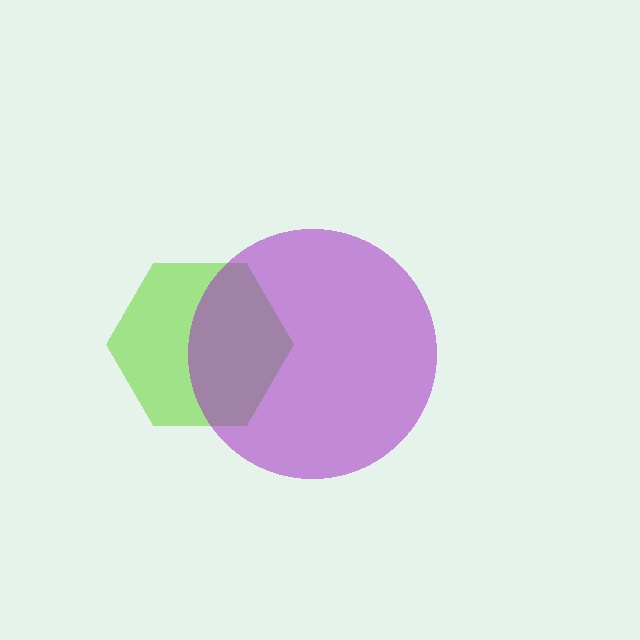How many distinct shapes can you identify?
There are 2 distinct shapes: a lime hexagon, a purple circle.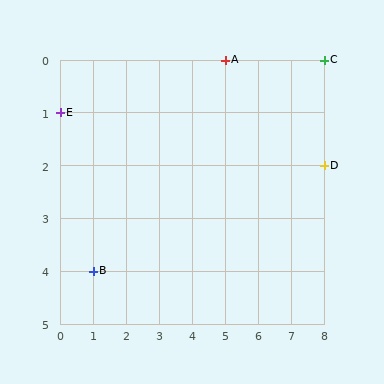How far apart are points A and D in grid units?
Points A and D are 3 columns and 2 rows apart (about 3.6 grid units diagonally).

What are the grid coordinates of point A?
Point A is at grid coordinates (5, 0).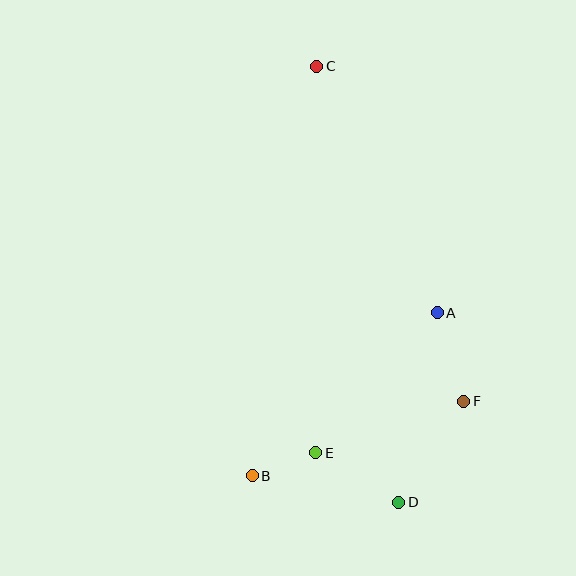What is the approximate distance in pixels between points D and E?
The distance between D and E is approximately 97 pixels.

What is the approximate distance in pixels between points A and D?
The distance between A and D is approximately 193 pixels.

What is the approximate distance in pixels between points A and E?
The distance between A and E is approximately 185 pixels.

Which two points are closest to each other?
Points B and E are closest to each other.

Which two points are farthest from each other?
Points C and D are farthest from each other.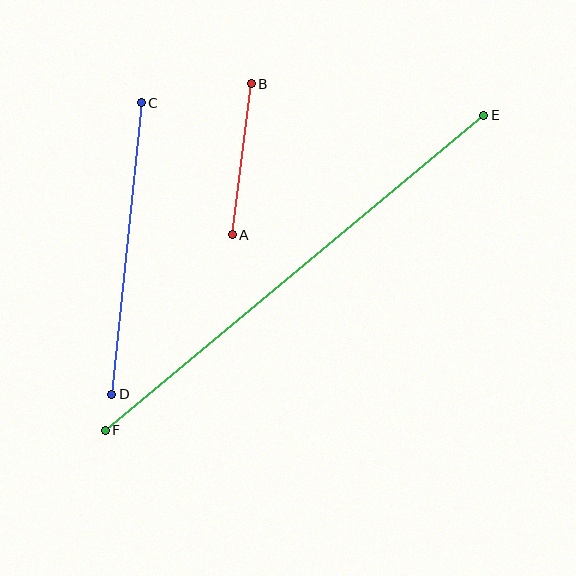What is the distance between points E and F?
The distance is approximately 492 pixels.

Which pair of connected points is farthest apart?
Points E and F are farthest apart.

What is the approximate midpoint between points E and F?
The midpoint is at approximately (294, 273) pixels.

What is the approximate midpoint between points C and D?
The midpoint is at approximately (127, 248) pixels.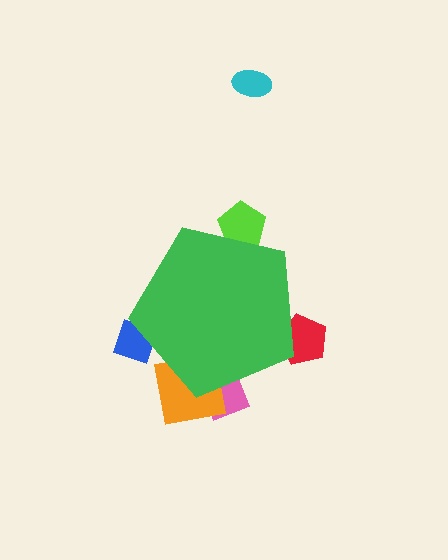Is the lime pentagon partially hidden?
Yes, the lime pentagon is partially hidden behind the green pentagon.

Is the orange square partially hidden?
Yes, the orange square is partially hidden behind the green pentagon.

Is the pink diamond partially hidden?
Yes, the pink diamond is partially hidden behind the green pentagon.